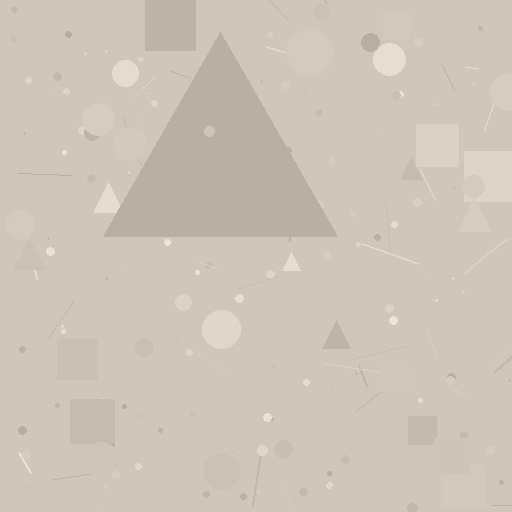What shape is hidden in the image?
A triangle is hidden in the image.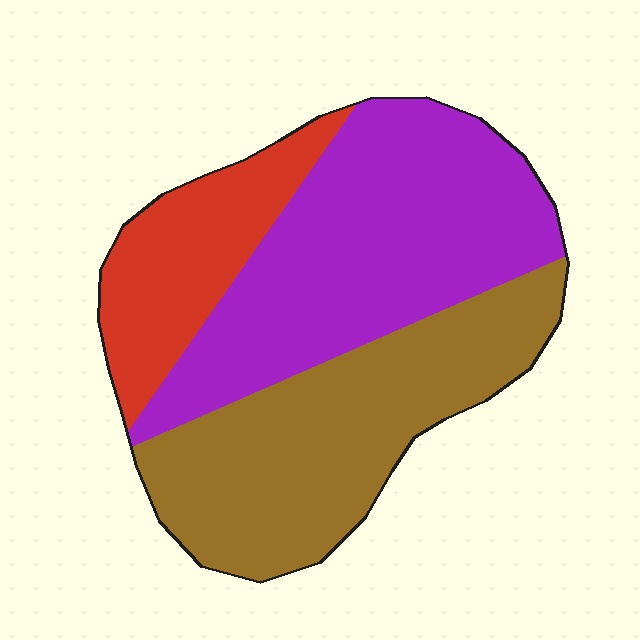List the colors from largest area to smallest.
From largest to smallest: purple, brown, red.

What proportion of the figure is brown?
Brown covers 38% of the figure.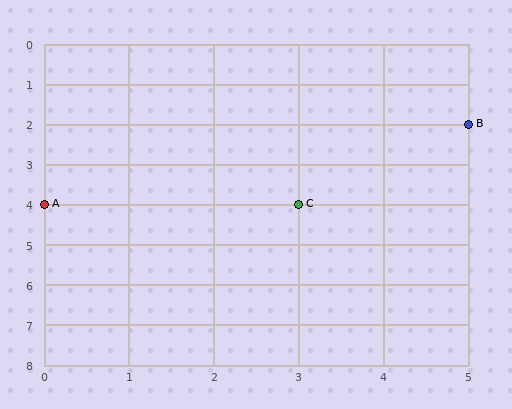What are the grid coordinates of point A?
Point A is at grid coordinates (0, 4).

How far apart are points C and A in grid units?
Points C and A are 3 columns apart.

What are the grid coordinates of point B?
Point B is at grid coordinates (5, 2).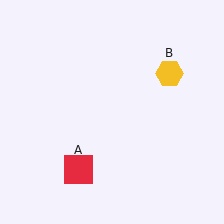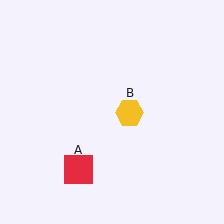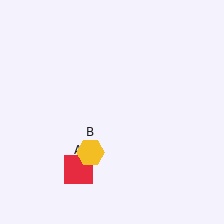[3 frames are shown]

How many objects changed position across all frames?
1 object changed position: yellow hexagon (object B).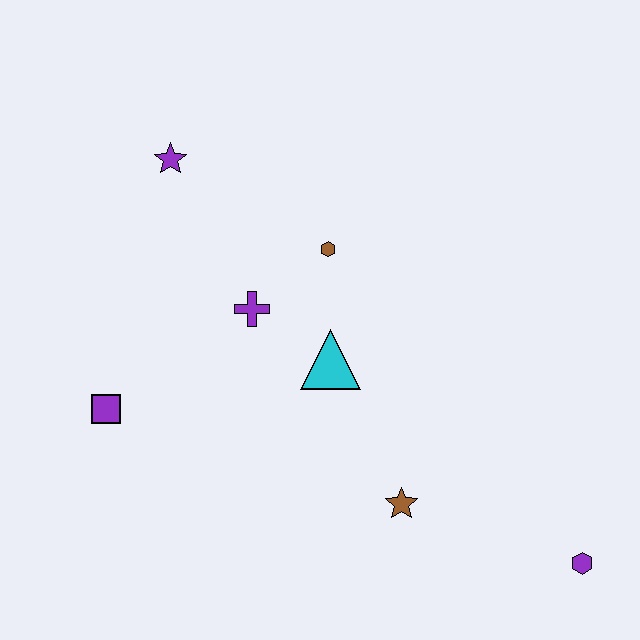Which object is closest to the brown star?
The cyan triangle is closest to the brown star.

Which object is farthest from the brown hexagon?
The purple hexagon is farthest from the brown hexagon.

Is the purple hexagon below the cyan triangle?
Yes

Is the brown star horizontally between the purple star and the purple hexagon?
Yes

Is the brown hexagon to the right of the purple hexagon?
No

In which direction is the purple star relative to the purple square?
The purple star is above the purple square.